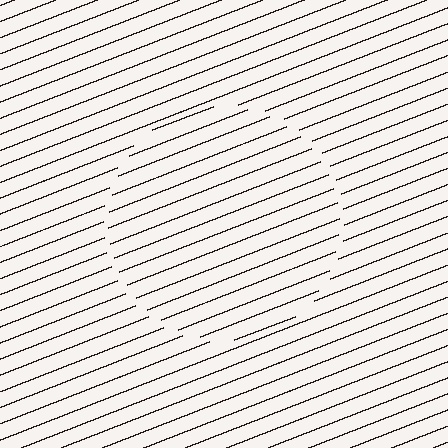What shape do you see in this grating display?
An illusory circle. The interior of the shape contains the same grating, shifted by half a period — the contour is defined by the phase discontinuity where line-ends from the inner and outer gratings abut.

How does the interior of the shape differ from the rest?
The interior of the shape contains the same grating, shifted by half a period — the contour is defined by the phase discontinuity where line-ends from the inner and outer gratings abut.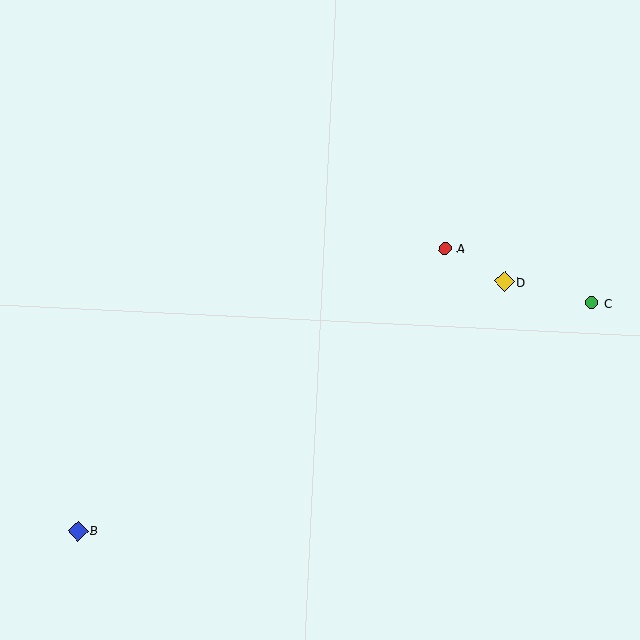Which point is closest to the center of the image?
Point A at (445, 248) is closest to the center.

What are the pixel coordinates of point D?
Point D is at (504, 282).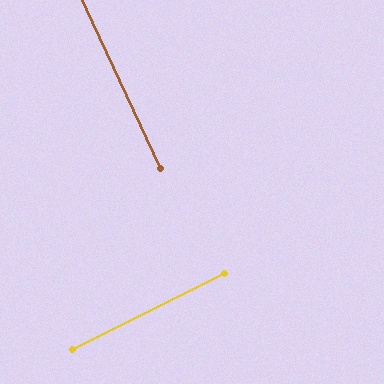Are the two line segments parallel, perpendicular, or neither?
Perpendicular — they meet at approximately 88°.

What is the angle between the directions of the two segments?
Approximately 88 degrees.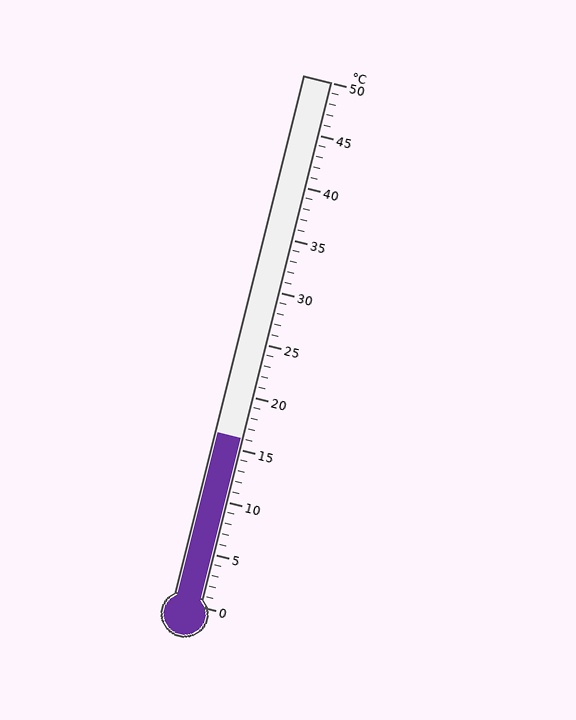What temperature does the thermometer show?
The thermometer shows approximately 16°C.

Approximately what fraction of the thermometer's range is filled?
The thermometer is filled to approximately 30% of its range.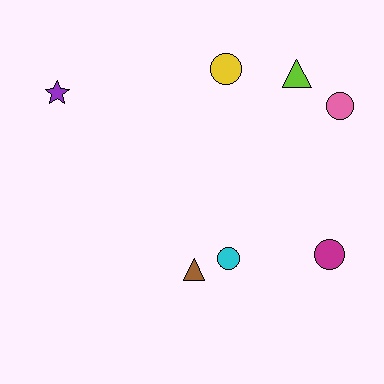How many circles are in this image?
There are 4 circles.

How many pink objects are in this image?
There is 1 pink object.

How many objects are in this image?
There are 7 objects.